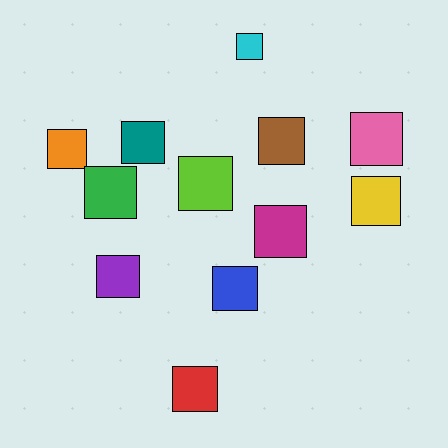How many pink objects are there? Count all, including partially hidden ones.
There is 1 pink object.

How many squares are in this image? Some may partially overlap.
There are 12 squares.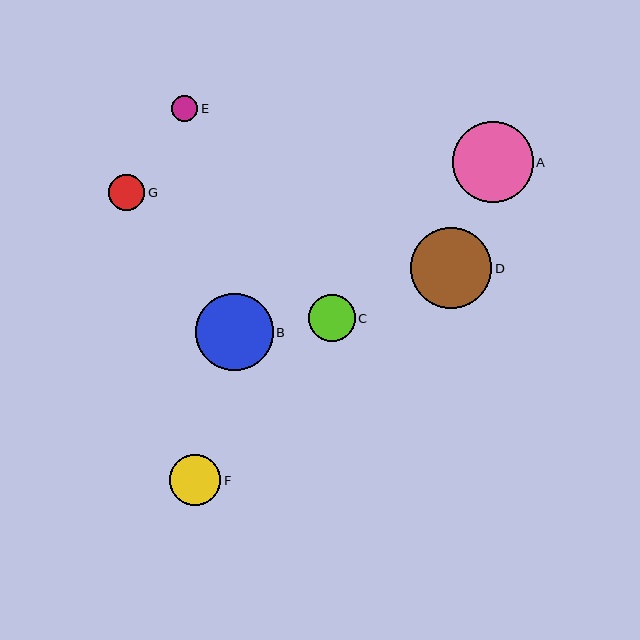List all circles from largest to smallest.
From largest to smallest: D, A, B, F, C, G, E.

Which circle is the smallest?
Circle E is the smallest with a size of approximately 26 pixels.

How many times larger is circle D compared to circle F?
Circle D is approximately 1.6 times the size of circle F.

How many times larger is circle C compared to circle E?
Circle C is approximately 1.8 times the size of circle E.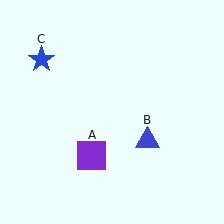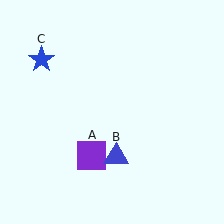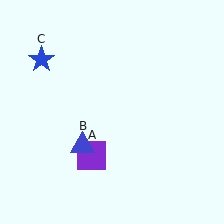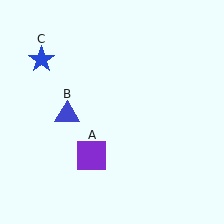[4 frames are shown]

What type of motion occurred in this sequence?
The blue triangle (object B) rotated clockwise around the center of the scene.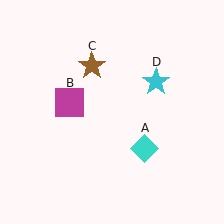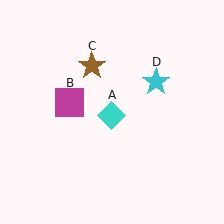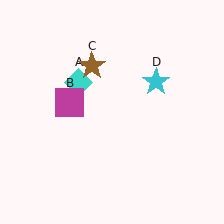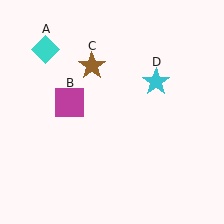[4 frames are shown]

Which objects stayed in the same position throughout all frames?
Magenta square (object B) and brown star (object C) and cyan star (object D) remained stationary.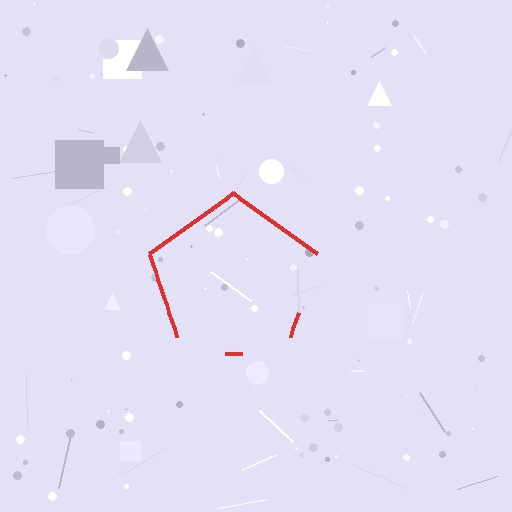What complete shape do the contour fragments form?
The contour fragments form a pentagon.